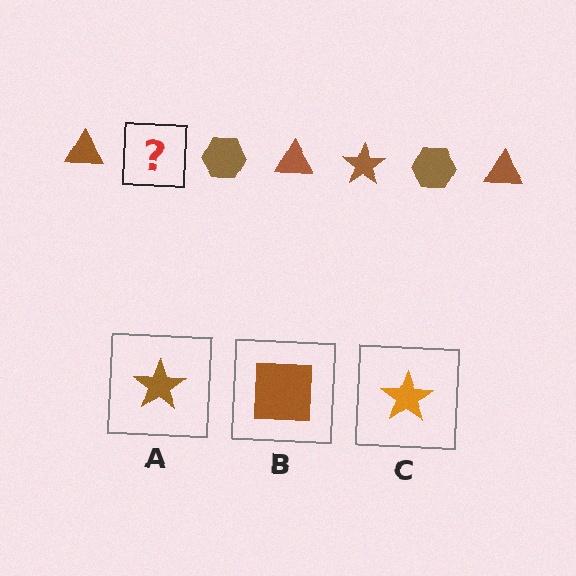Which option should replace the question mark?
Option A.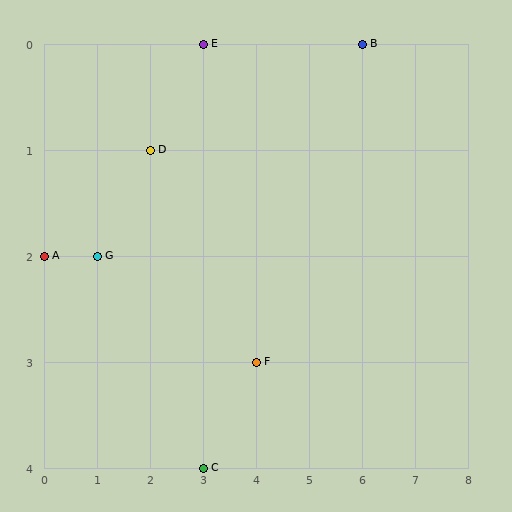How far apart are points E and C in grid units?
Points E and C are 4 rows apart.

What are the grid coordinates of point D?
Point D is at grid coordinates (2, 1).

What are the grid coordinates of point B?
Point B is at grid coordinates (6, 0).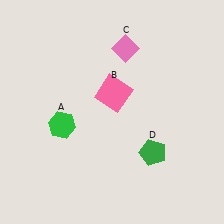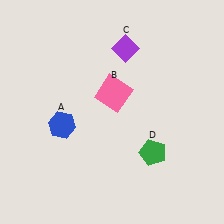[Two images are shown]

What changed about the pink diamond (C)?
In Image 1, C is pink. In Image 2, it changed to purple.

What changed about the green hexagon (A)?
In Image 1, A is green. In Image 2, it changed to blue.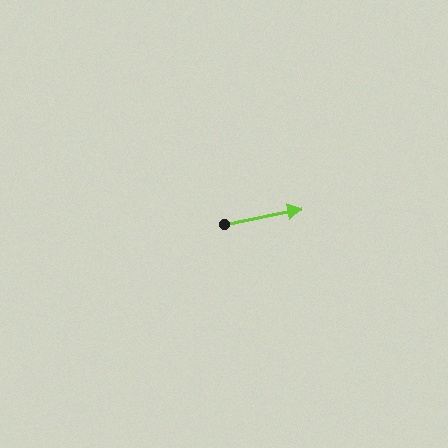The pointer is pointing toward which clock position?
Roughly 3 o'clock.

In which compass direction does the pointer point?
East.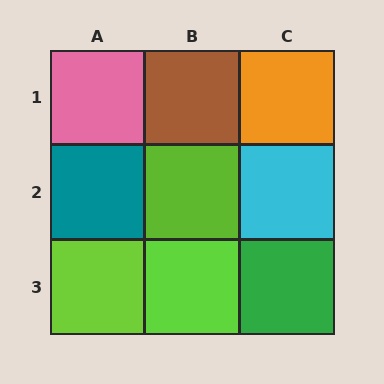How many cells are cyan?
1 cell is cyan.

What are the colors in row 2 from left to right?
Teal, lime, cyan.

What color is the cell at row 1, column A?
Pink.